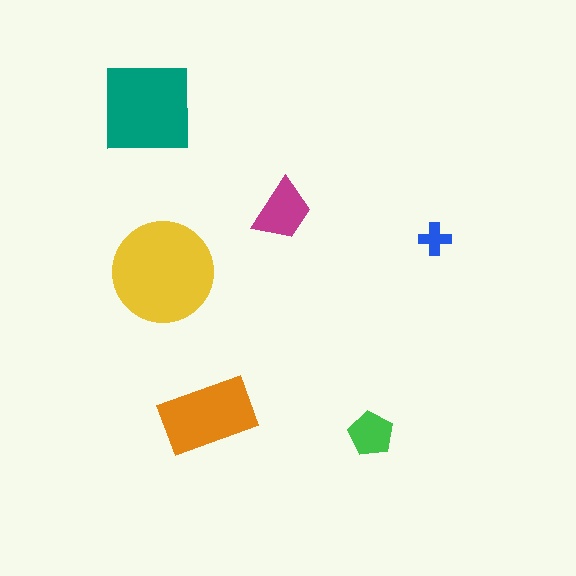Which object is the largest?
The yellow circle.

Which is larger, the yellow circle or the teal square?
The yellow circle.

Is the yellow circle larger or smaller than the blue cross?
Larger.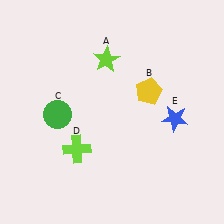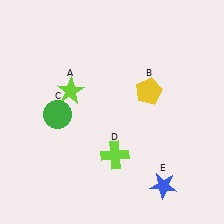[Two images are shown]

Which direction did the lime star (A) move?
The lime star (A) moved left.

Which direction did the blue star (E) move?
The blue star (E) moved down.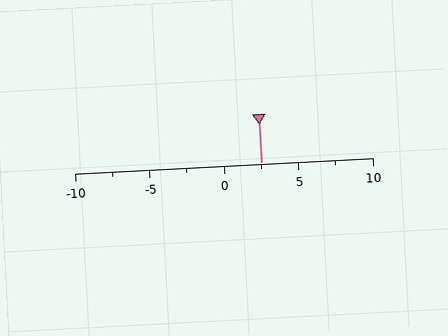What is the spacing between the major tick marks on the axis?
The major ticks are spaced 5 apart.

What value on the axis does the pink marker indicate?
The marker indicates approximately 2.5.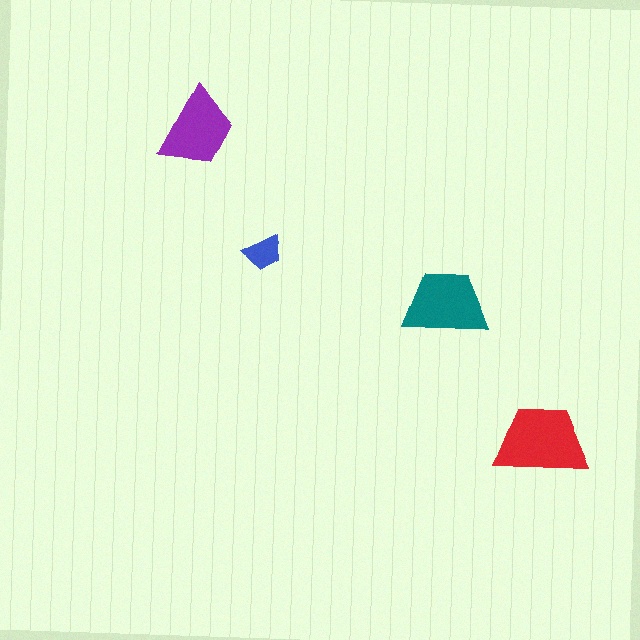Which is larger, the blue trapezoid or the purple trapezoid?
The purple one.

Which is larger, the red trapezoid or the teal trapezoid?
The red one.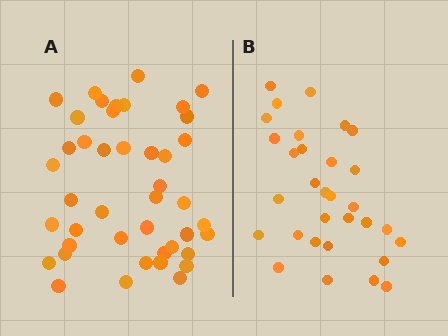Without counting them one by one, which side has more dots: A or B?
Region A (the left region) has more dots.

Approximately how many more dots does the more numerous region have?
Region A has roughly 12 or so more dots than region B.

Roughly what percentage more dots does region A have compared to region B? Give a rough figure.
About 40% more.